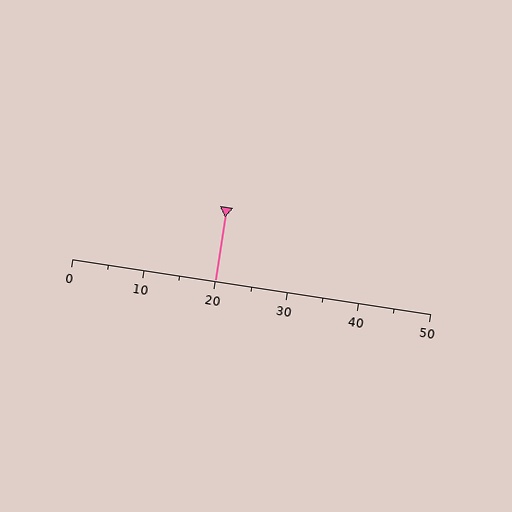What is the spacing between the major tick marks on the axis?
The major ticks are spaced 10 apart.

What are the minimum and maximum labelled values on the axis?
The axis runs from 0 to 50.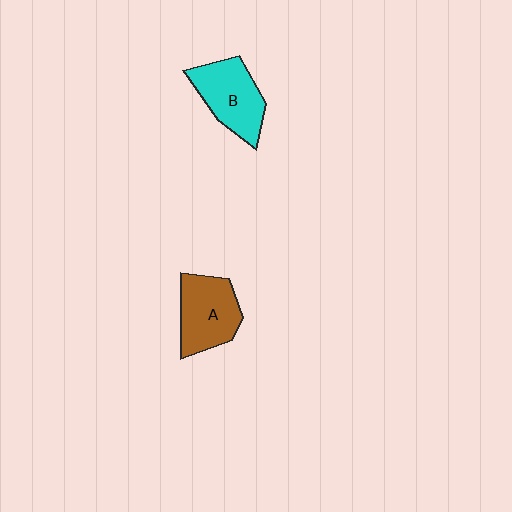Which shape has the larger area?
Shape A (brown).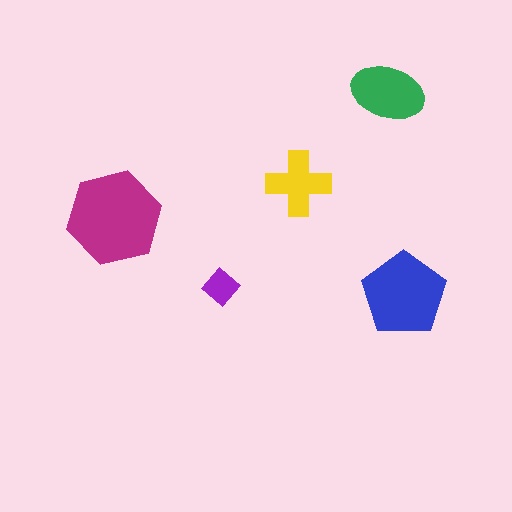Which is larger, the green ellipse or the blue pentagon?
The blue pentagon.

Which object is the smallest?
The purple diamond.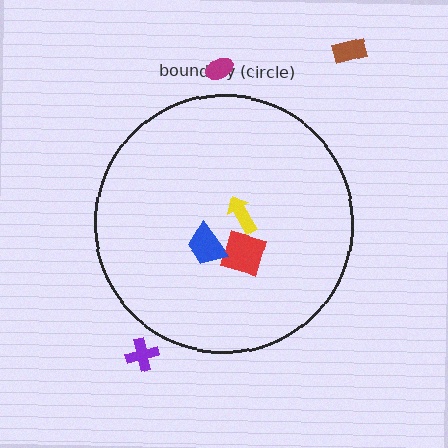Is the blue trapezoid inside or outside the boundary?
Inside.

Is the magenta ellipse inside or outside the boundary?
Outside.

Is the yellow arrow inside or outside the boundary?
Inside.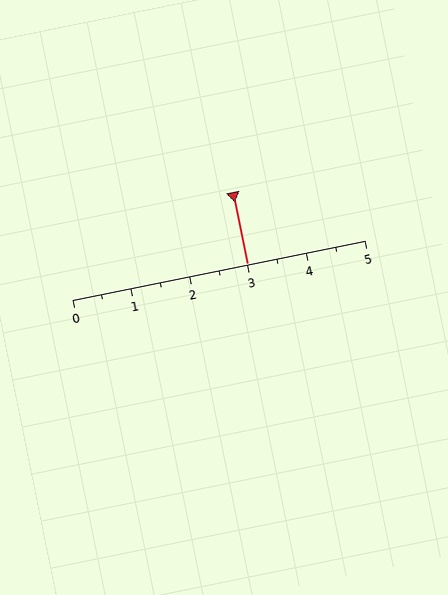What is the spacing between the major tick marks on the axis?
The major ticks are spaced 1 apart.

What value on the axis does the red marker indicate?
The marker indicates approximately 3.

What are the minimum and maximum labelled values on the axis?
The axis runs from 0 to 5.